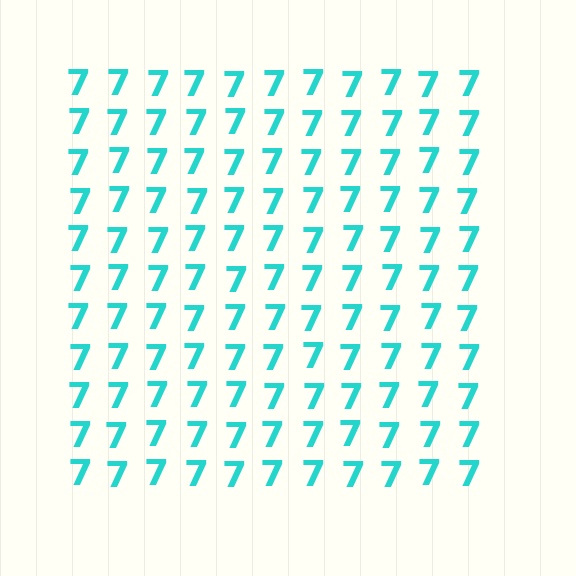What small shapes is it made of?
It is made of small digit 7's.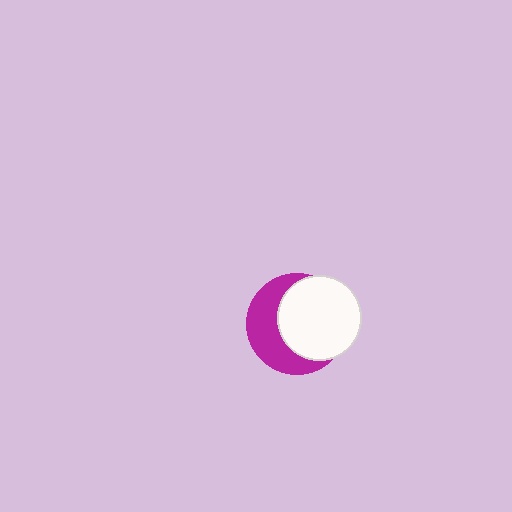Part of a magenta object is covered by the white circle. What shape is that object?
It is a circle.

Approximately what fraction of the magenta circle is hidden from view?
Roughly 57% of the magenta circle is hidden behind the white circle.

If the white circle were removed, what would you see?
You would see the complete magenta circle.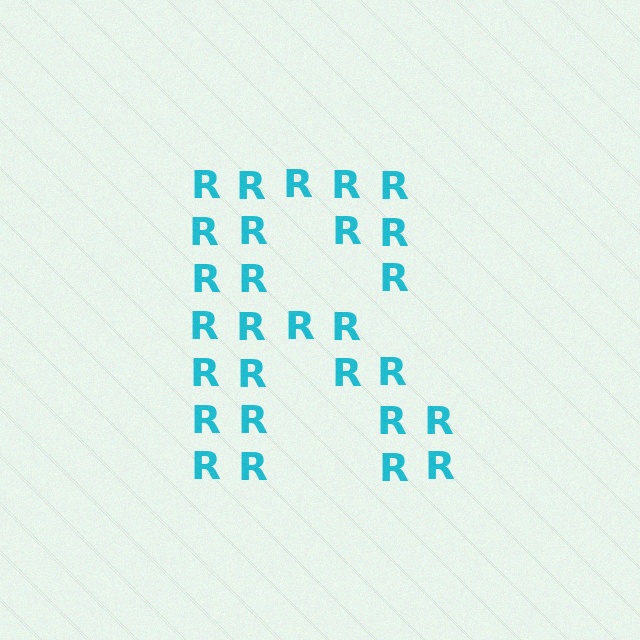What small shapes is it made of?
It is made of small letter R's.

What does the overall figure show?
The overall figure shows the letter R.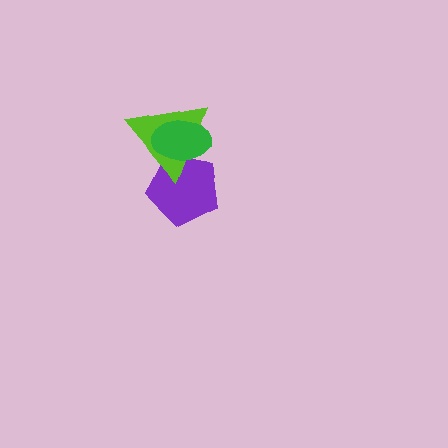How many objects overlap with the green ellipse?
2 objects overlap with the green ellipse.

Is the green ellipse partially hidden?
No, no other shape covers it.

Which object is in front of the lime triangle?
The green ellipse is in front of the lime triangle.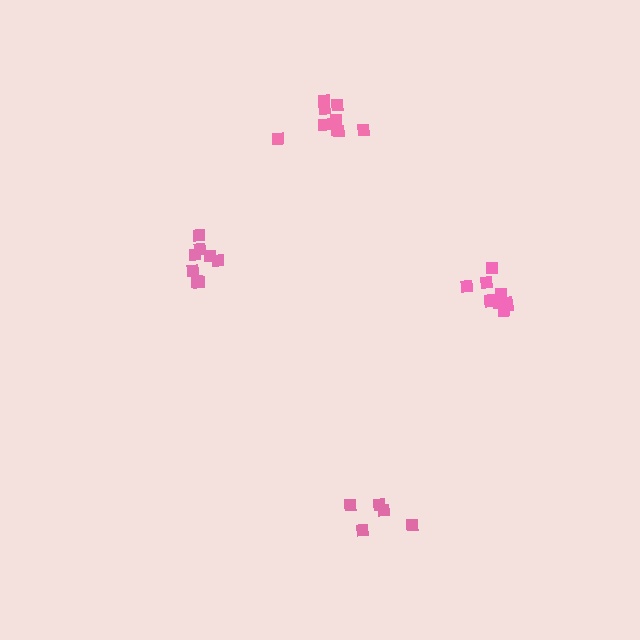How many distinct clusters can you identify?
There are 4 distinct clusters.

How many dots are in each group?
Group 1: 9 dots, Group 2: 8 dots, Group 3: 5 dots, Group 4: 9 dots (31 total).